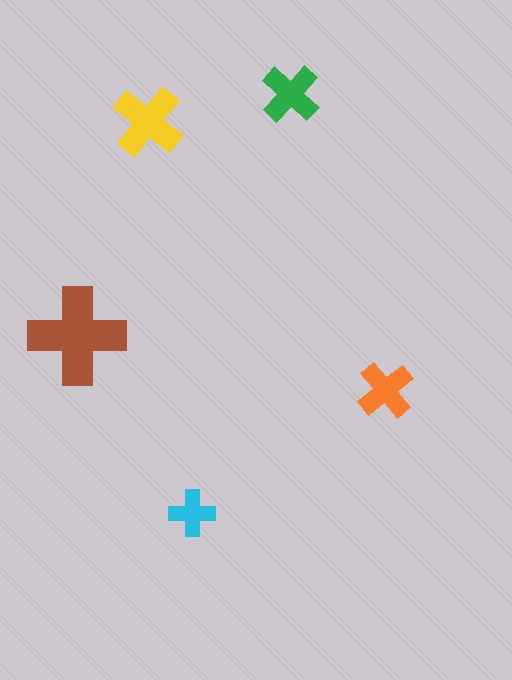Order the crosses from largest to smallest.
the brown one, the yellow one, the green one, the orange one, the cyan one.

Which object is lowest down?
The cyan cross is bottommost.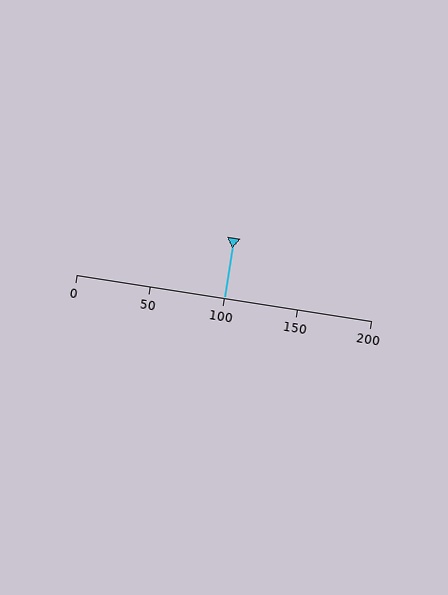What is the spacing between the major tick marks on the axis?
The major ticks are spaced 50 apart.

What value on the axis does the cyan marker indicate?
The marker indicates approximately 100.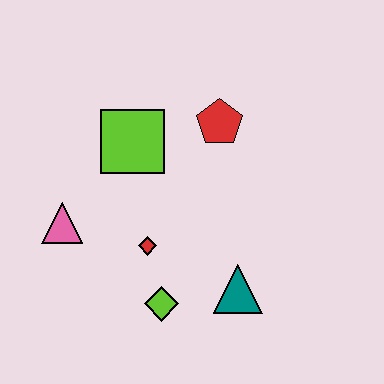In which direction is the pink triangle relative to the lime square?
The pink triangle is below the lime square.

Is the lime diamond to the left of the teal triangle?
Yes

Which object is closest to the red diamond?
The lime diamond is closest to the red diamond.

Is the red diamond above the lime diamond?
Yes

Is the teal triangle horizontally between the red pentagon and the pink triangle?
No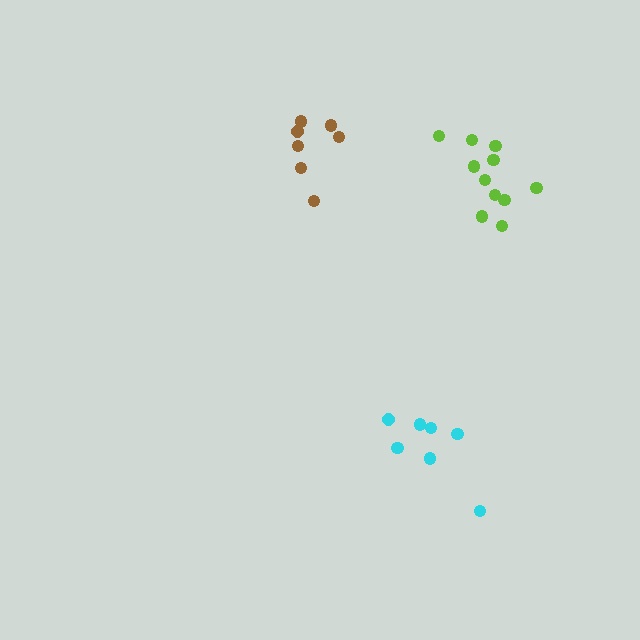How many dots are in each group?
Group 1: 11 dots, Group 2: 7 dots, Group 3: 7 dots (25 total).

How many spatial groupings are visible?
There are 3 spatial groupings.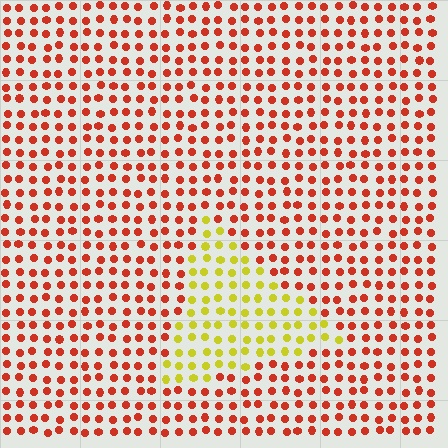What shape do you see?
I see a triangle.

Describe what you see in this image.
The image is filled with small red elements in a uniform arrangement. A triangle-shaped region is visible where the elements are tinted to a slightly different hue, forming a subtle color boundary.